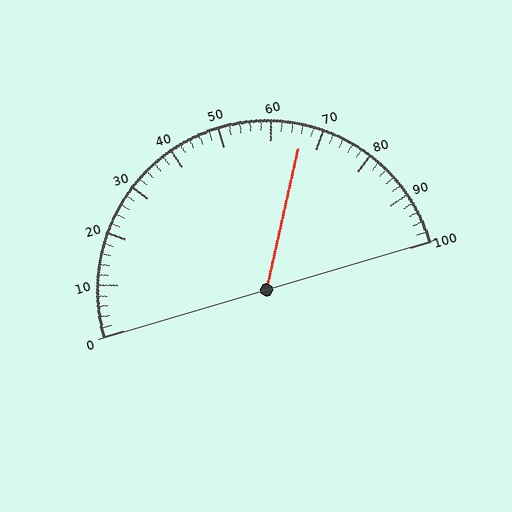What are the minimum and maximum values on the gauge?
The gauge ranges from 0 to 100.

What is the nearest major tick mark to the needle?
The nearest major tick mark is 70.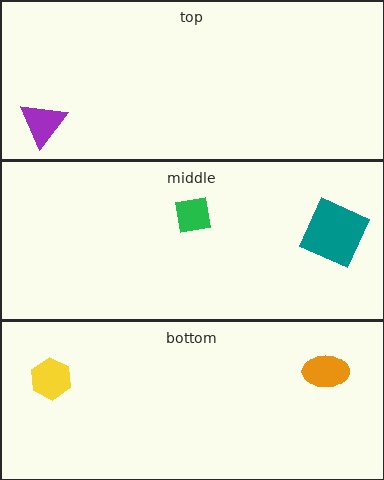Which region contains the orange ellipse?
The bottom region.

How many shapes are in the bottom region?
2.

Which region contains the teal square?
The middle region.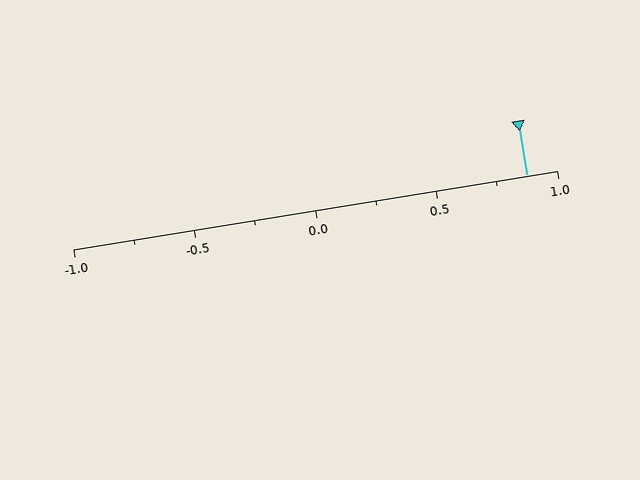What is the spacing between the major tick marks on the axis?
The major ticks are spaced 0.5 apart.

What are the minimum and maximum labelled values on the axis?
The axis runs from -1.0 to 1.0.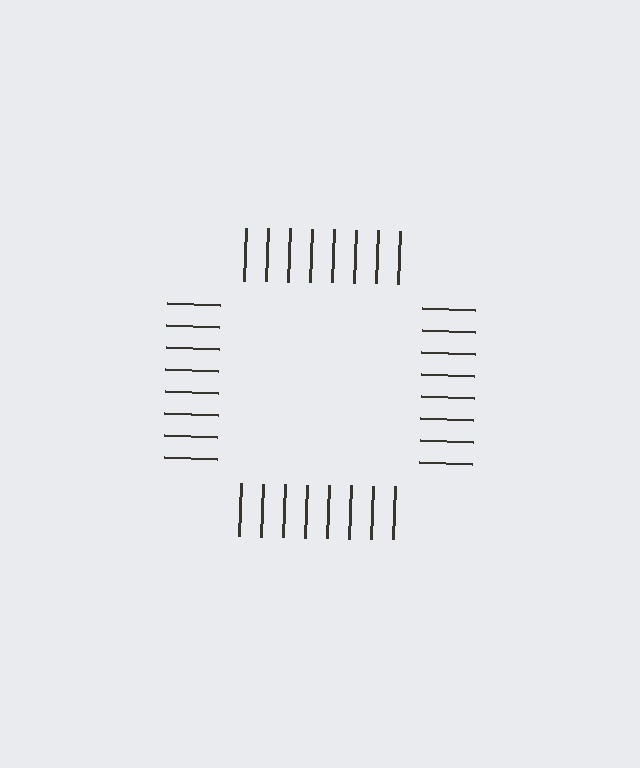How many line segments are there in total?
32 — 8 along each of the 4 edges.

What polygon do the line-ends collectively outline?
An illusory square — the line segments terminate on its edges but no continuous stroke is drawn.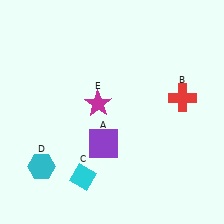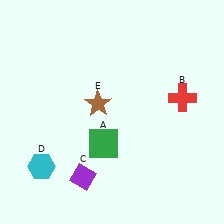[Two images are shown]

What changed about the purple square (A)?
In Image 1, A is purple. In Image 2, it changed to green.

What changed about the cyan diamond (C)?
In Image 1, C is cyan. In Image 2, it changed to purple.